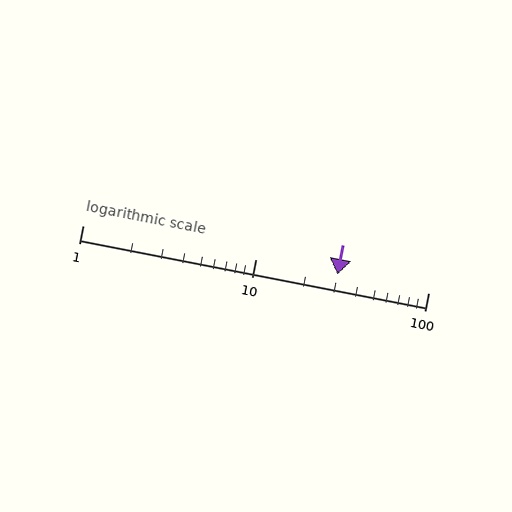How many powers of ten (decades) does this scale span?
The scale spans 2 decades, from 1 to 100.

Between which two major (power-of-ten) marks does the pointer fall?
The pointer is between 10 and 100.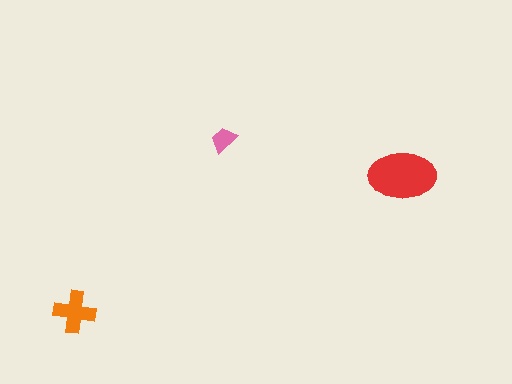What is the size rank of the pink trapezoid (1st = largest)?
3rd.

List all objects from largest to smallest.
The red ellipse, the orange cross, the pink trapezoid.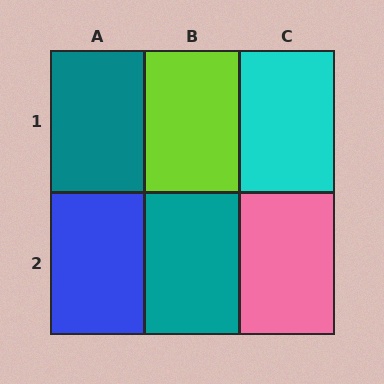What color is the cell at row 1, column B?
Lime.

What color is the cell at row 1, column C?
Cyan.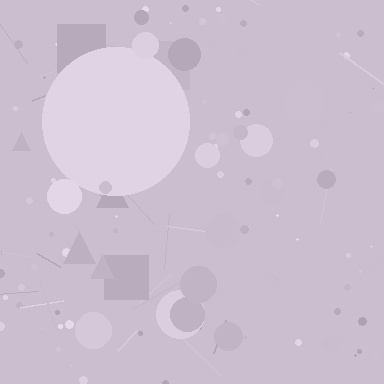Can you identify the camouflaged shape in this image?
The camouflaged shape is a circle.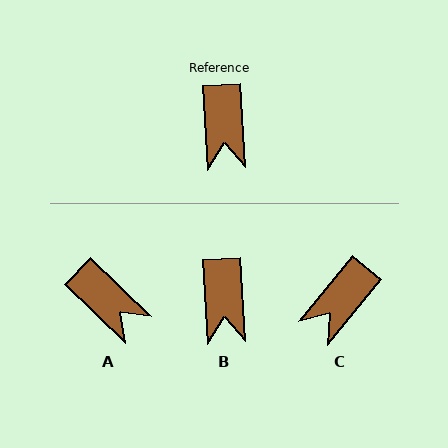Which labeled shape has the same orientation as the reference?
B.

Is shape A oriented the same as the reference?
No, it is off by about 43 degrees.